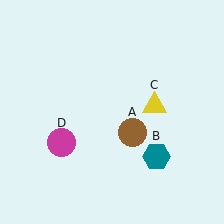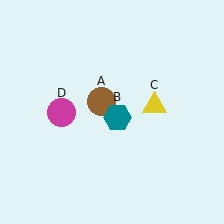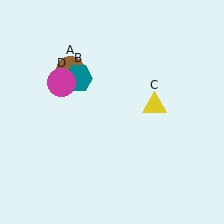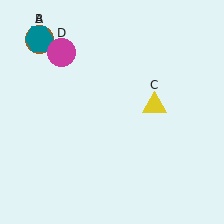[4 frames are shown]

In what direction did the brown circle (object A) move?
The brown circle (object A) moved up and to the left.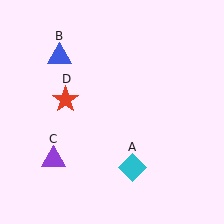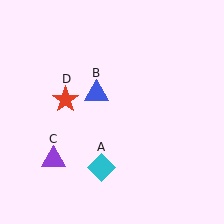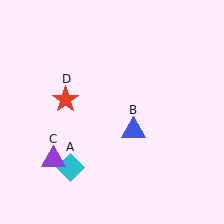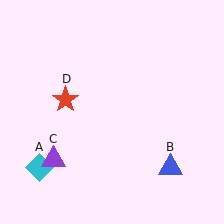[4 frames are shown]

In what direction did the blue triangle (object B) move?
The blue triangle (object B) moved down and to the right.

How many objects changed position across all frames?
2 objects changed position: cyan diamond (object A), blue triangle (object B).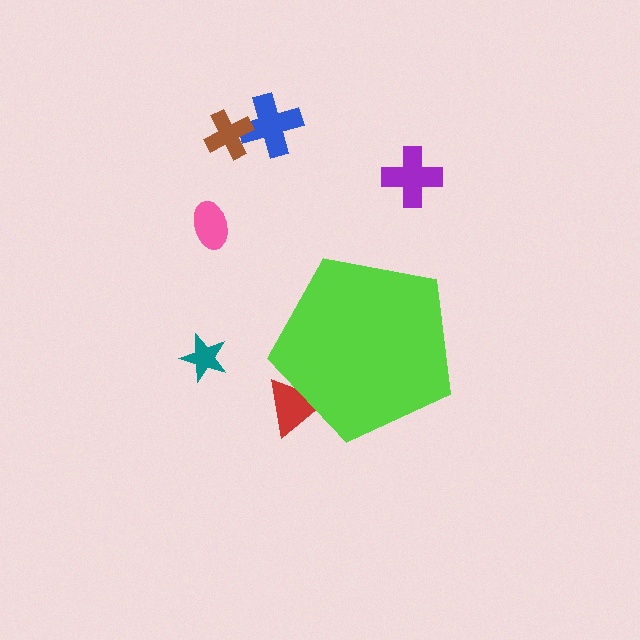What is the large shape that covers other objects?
A lime pentagon.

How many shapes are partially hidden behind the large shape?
1 shape is partially hidden.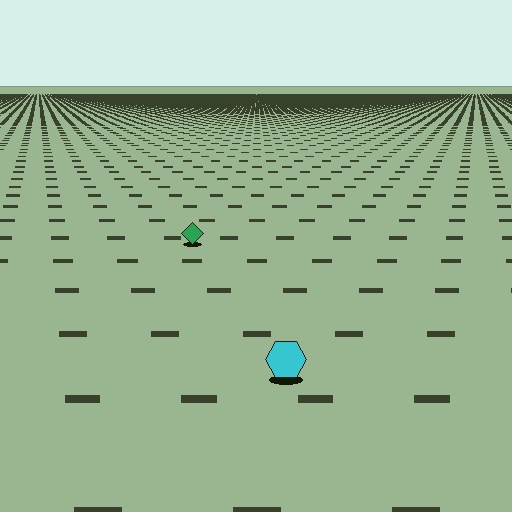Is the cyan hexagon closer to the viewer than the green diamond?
Yes. The cyan hexagon is closer — you can tell from the texture gradient: the ground texture is coarser near it.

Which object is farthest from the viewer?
The green diamond is farthest from the viewer. It appears smaller and the ground texture around it is denser.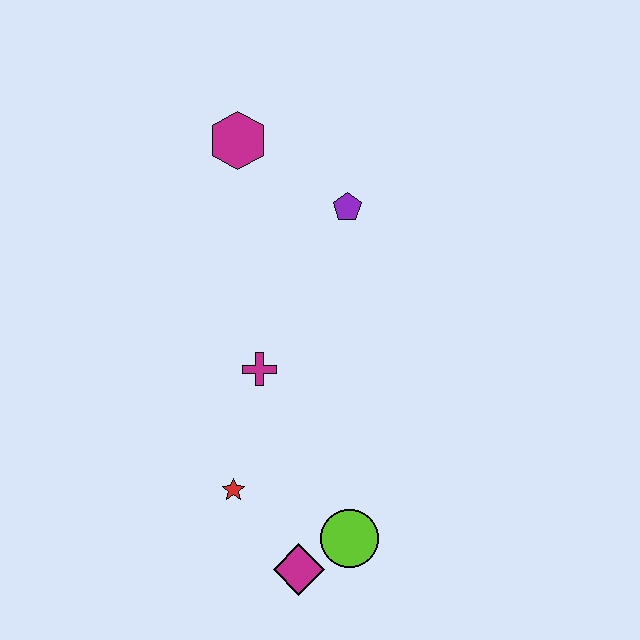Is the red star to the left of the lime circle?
Yes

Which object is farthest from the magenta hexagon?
The magenta diamond is farthest from the magenta hexagon.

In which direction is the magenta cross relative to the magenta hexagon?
The magenta cross is below the magenta hexagon.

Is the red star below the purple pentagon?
Yes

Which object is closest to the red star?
The magenta diamond is closest to the red star.